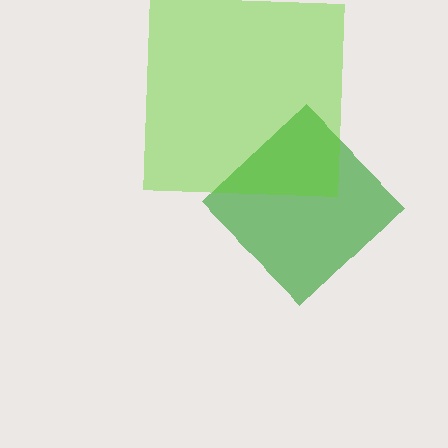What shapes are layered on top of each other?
The layered shapes are: a green diamond, a lime square.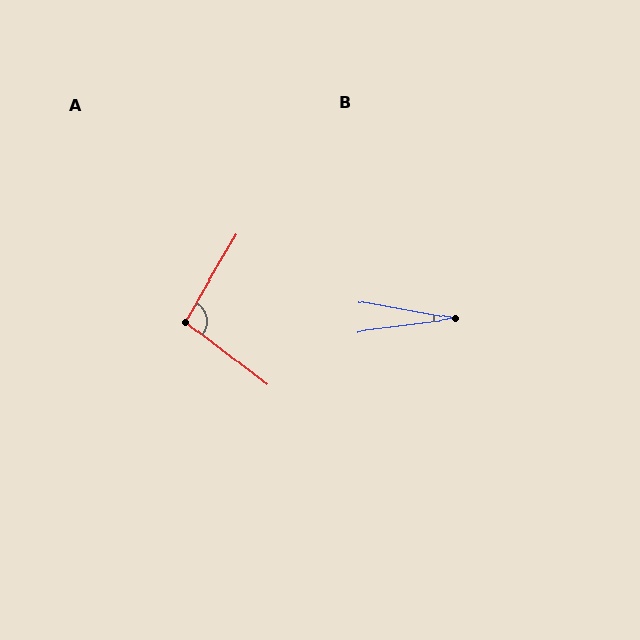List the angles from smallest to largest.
B (17°), A (97°).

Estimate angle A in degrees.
Approximately 97 degrees.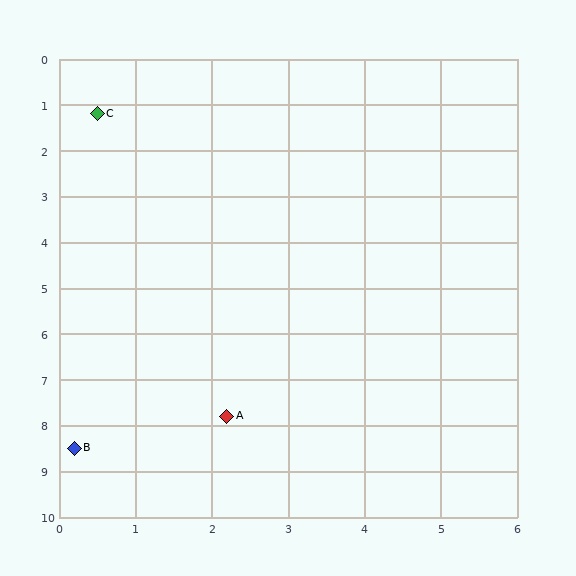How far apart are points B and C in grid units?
Points B and C are about 7.3 grid units apart.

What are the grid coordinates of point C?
Point C is at approximately (0.5, 1.2).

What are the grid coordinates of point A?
Point A is at approximately (2.2, 7.8).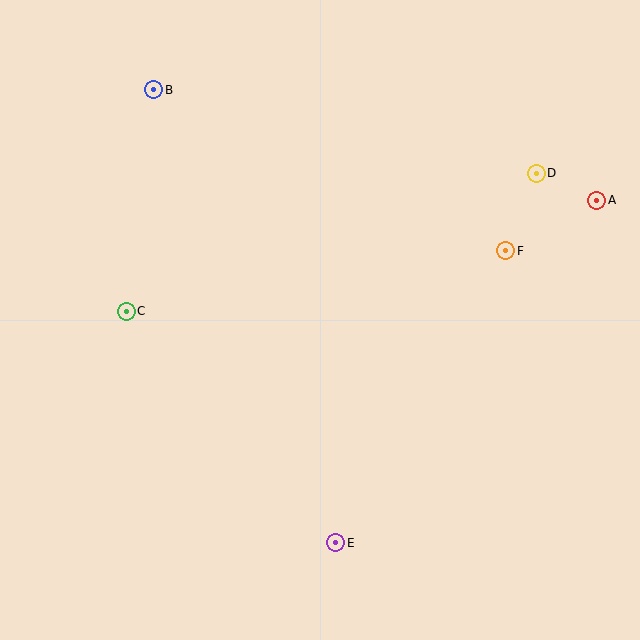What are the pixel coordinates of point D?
Point D is at (536, 173).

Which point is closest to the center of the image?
Point C at (126, 311) is closest to the center.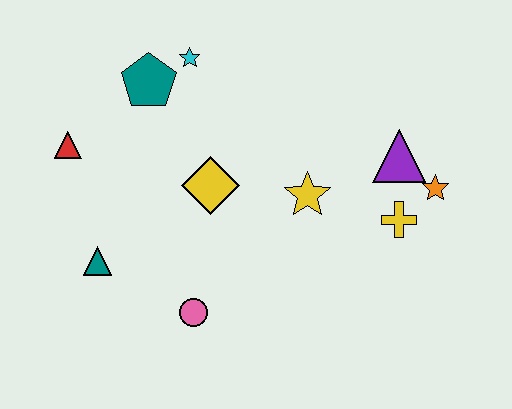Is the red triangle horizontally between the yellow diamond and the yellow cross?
No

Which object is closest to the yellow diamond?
The yellow star is closest to the yellow diamond.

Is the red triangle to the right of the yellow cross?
No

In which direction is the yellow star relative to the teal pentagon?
The yellow star is to the right of the teal pentagon.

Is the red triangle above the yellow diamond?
Yes